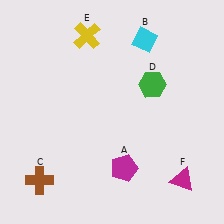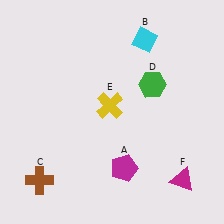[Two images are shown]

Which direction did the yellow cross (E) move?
The yellow cross (E) moved down.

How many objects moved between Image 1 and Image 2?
1 object moved between the two images.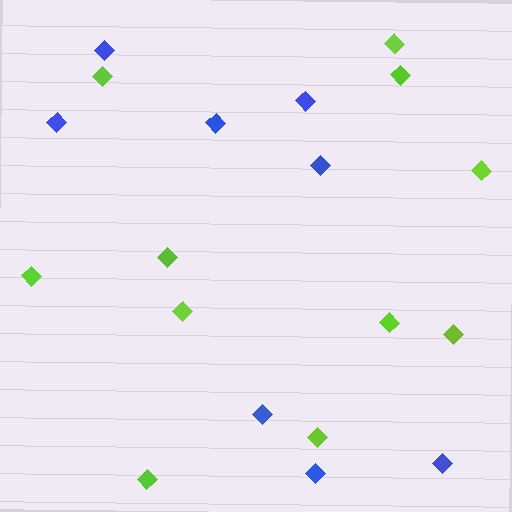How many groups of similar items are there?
There are 2 groups: one group of blue diamonds (8) and one group of lime diamonds (11).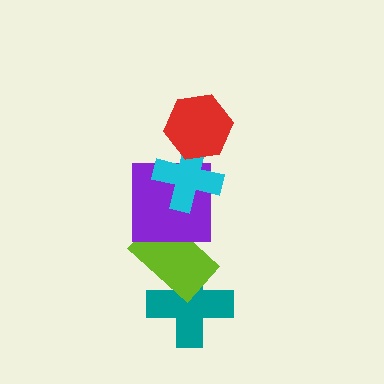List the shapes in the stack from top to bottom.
From top to bottom: the red hexagon, the cyan cross, the purple square, the lime rectangle, the teal cross.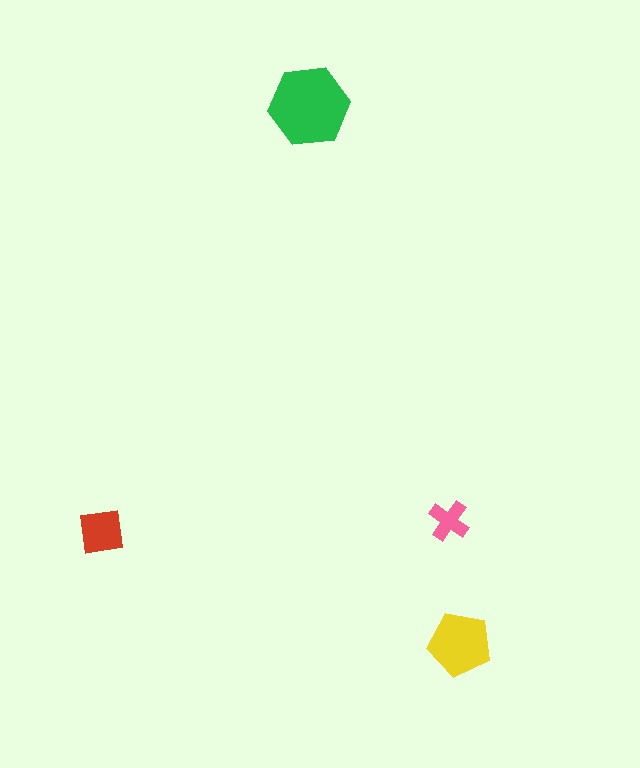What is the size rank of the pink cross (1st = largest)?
4th.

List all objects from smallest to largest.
The pink cross, the red square, the yellow pentagon, the green hexagon.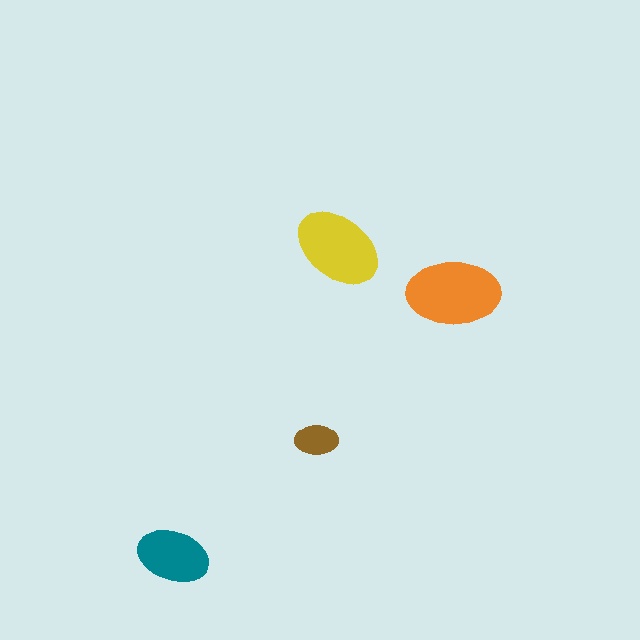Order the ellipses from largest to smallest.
the orange one, the yellow one, the teal one, the brown one.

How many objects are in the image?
There are 4 objects in the image.